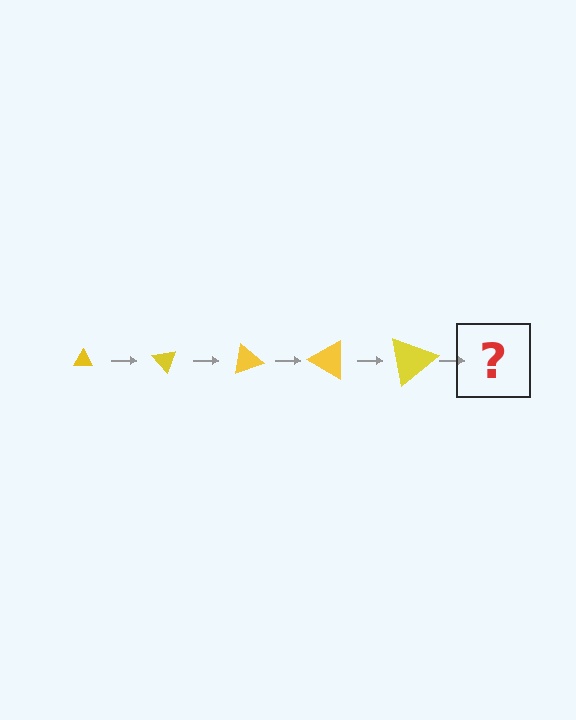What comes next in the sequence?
The next element should be a triangle, larger than the previous one and rotated 250 degrees from the start.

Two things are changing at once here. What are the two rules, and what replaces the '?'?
The two rules are that the triangle grows larger each step and it rotates 50 degrees each step. The '?' should be a triangle, larger than the previous one and rotated 250 degrees from the start.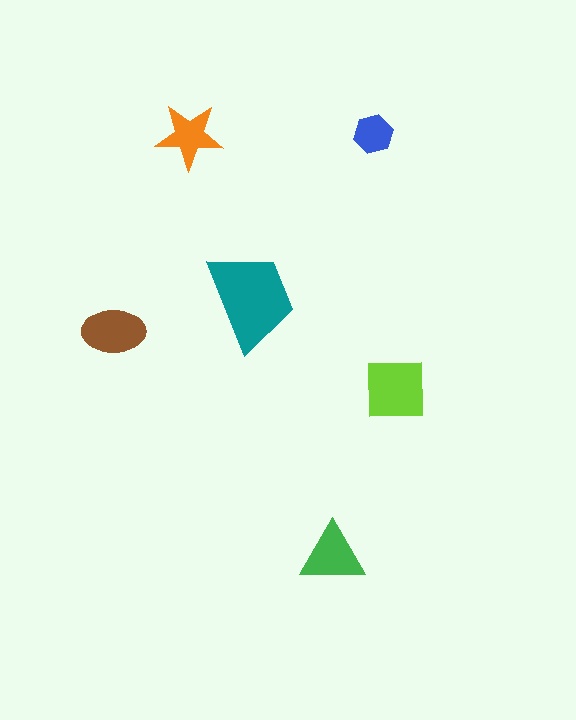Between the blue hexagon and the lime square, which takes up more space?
The lime square.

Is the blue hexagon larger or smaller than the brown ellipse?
Smaller.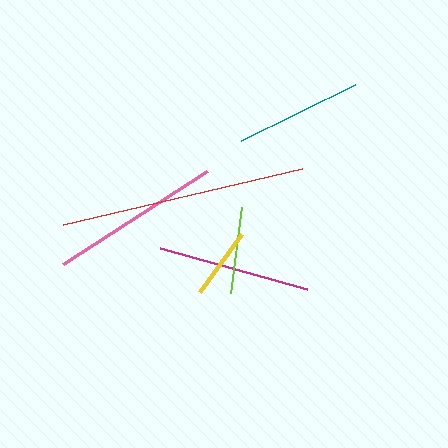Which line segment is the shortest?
The yellow line is the shortest at approximately 71 pixels.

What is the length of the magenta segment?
The magenta segment is approximately 153 pixels long.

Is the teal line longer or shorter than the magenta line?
The magenta line is longer than the teal line.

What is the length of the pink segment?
The pink segment is approximately 171 pixels long.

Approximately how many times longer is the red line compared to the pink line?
The red line is approximately 1.4 times the length of the pink line.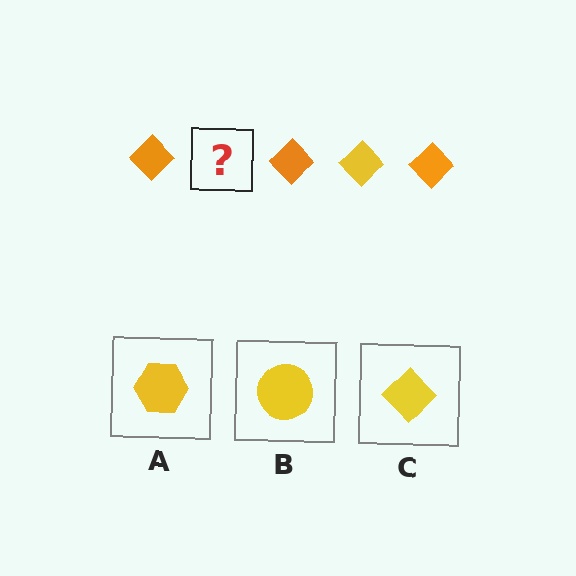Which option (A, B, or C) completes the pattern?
C.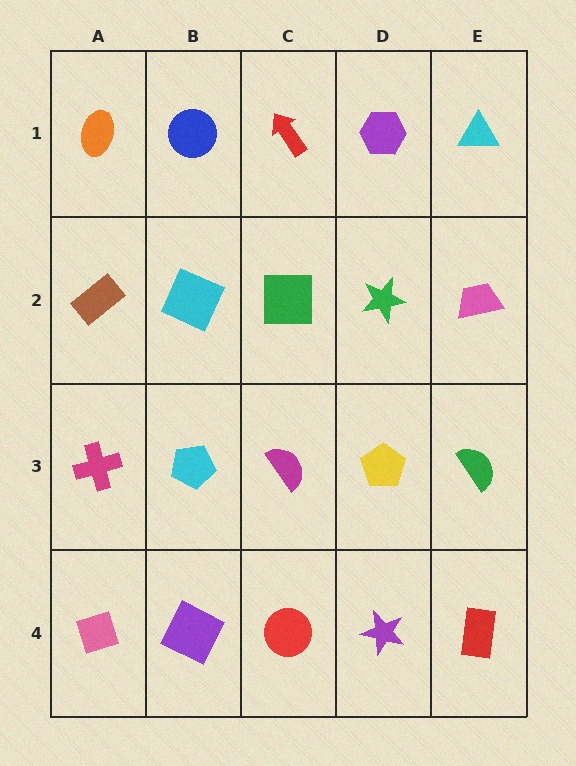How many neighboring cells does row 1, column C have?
3.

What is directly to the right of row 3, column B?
A magenta semicircle.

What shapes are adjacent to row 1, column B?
A cyan square (row 2, column B), an orange ellipse (row 1, column A), a red arrow (row 1, column C).